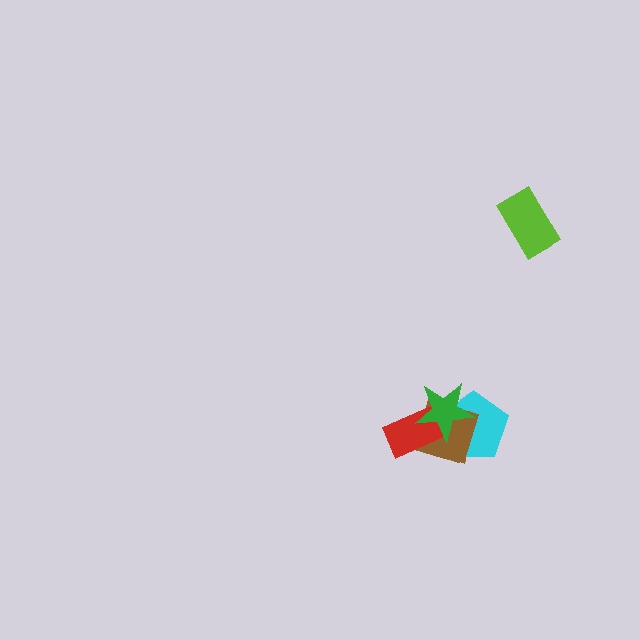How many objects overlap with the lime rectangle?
0 objects overlap with the lime rectangle.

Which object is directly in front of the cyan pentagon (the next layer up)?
The brown diamond is directly in front of the cyan pentagon.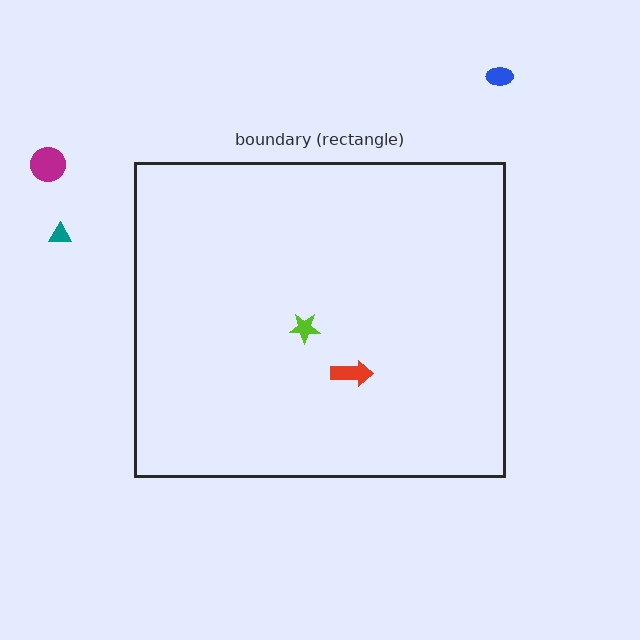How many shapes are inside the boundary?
2 inside, 3 outside.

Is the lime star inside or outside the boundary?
Inside.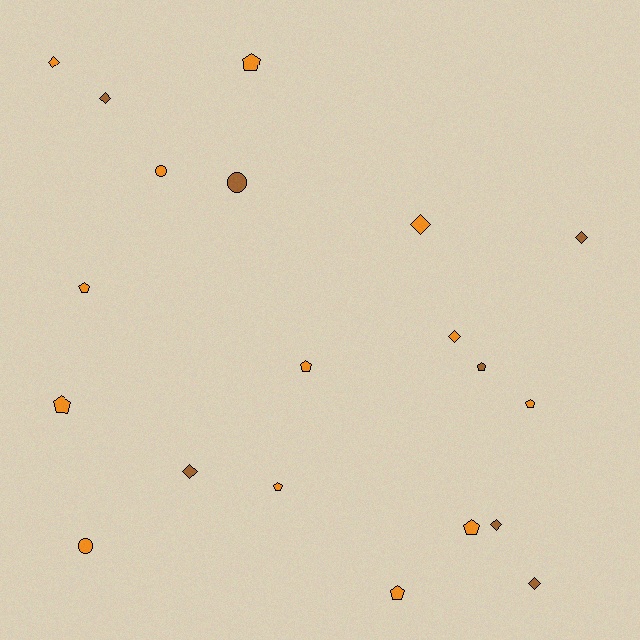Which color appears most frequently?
Orange, with 13 objects.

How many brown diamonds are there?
There are 5 brown diamonds.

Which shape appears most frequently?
Pentagon, with 9 objects.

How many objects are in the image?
There are 20 objects.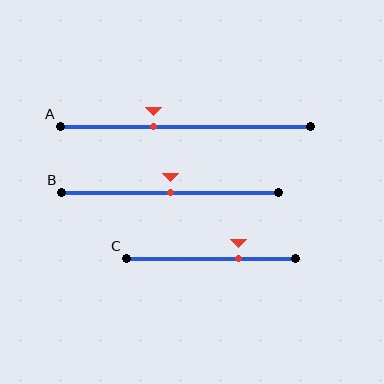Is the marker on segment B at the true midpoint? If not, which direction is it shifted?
Yes, the marker on segment B is at the true midpoint.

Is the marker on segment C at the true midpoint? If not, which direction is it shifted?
No, the marker on segment C is shifted to the right by about 17% of the segment length.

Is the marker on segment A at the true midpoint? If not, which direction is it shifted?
No, the marker on segment A is shifted to the left by about 13% of the segment length.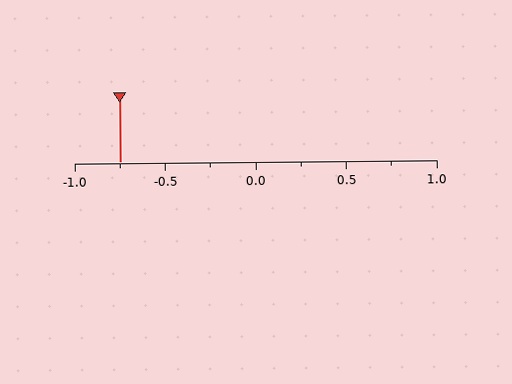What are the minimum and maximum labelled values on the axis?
The axis runs from -1.0 to 1.0.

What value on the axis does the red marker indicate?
The marker indicates approximately -0.75.